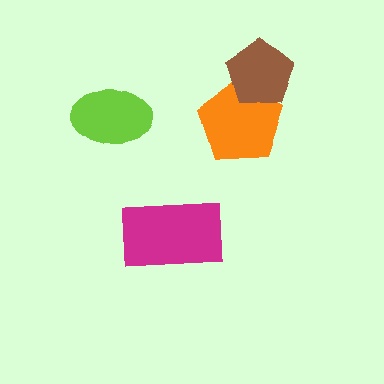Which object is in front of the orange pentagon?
The brown pentagon is in front of the orange pentagon.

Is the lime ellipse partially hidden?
No, no other shape covers it.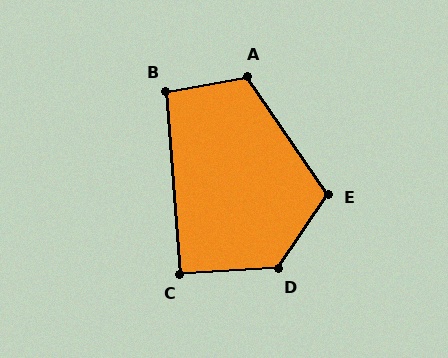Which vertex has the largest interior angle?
D, at approximately 127 degrees.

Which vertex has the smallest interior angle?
C, at approximately 91 degrees.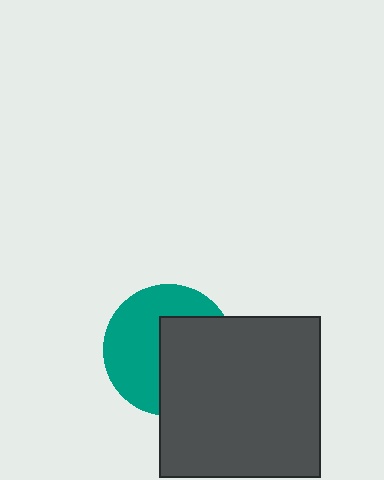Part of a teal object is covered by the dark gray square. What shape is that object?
It is a circle.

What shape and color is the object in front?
The object in front is a dark gray square.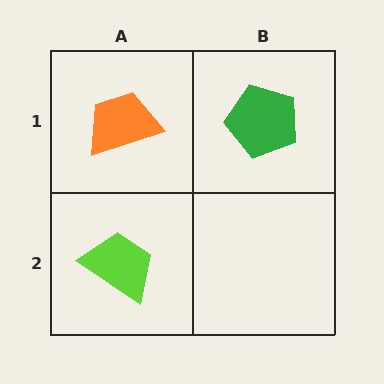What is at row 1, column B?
A green pentagon.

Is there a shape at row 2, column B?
No, that cell is empty.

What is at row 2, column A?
A lime trapezoid.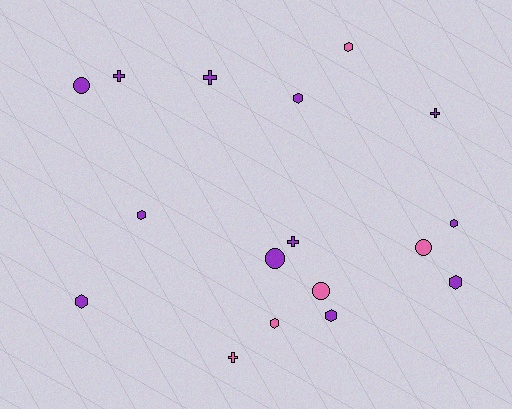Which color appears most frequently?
Purple, with 12 objects.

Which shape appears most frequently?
Hexagon, with 8 objects.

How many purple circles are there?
There are 2 purple circles.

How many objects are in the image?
There are 17 objects.